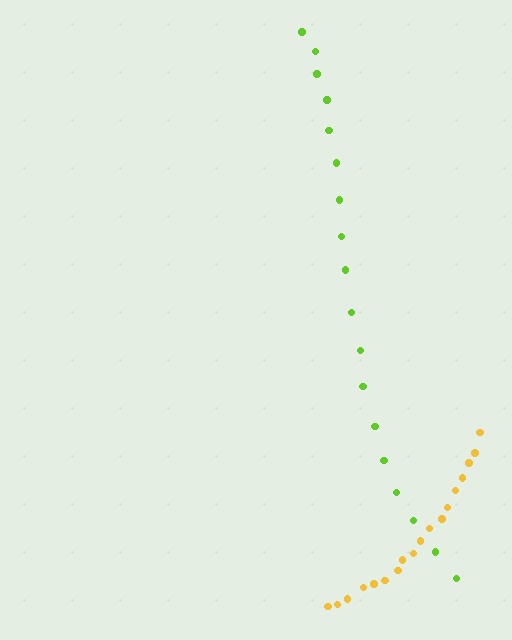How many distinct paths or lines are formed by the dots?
There are 2 distinct paths.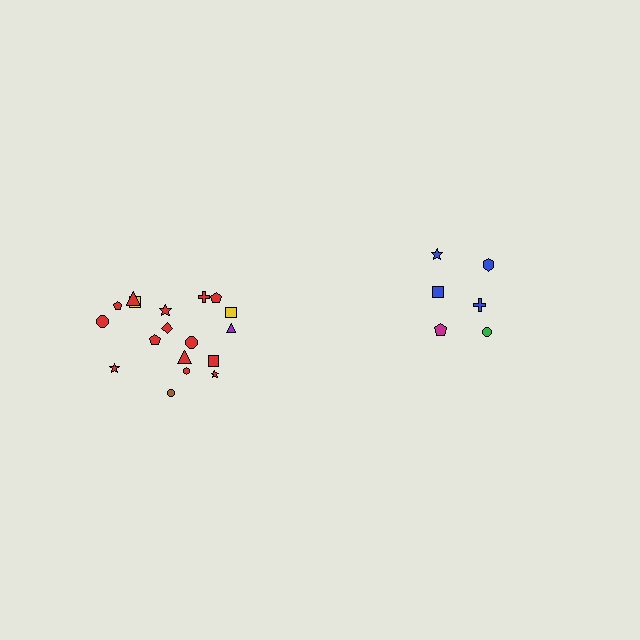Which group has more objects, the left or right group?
The left group.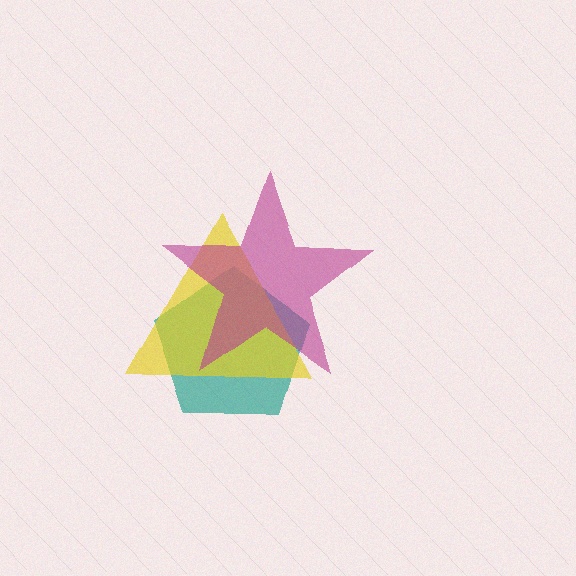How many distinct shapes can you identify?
There are 3 distinct shapes: a teal pentagon, a yellow triangle, a magenta star.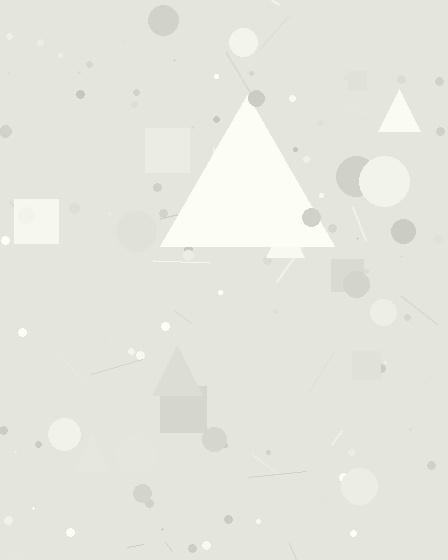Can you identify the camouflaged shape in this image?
The camouflaged shape is a triangle.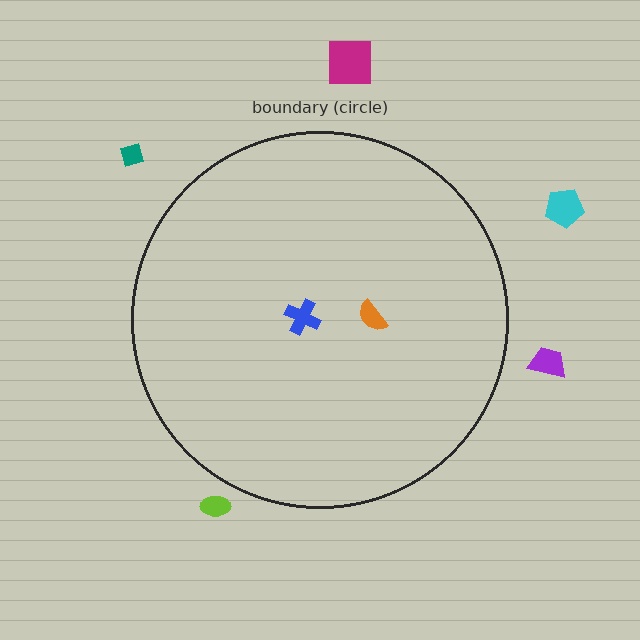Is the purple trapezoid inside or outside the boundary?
Outside.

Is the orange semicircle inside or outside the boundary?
Inside.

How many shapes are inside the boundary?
2 inside, 5 outside.